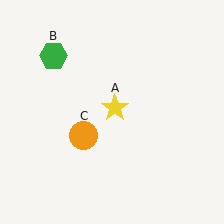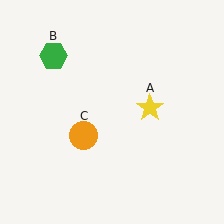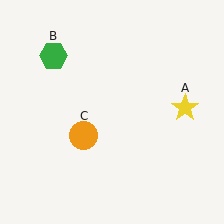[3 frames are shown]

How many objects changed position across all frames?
1 object changed position: yellow star (object A).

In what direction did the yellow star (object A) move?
The yellow star (object A) moved right.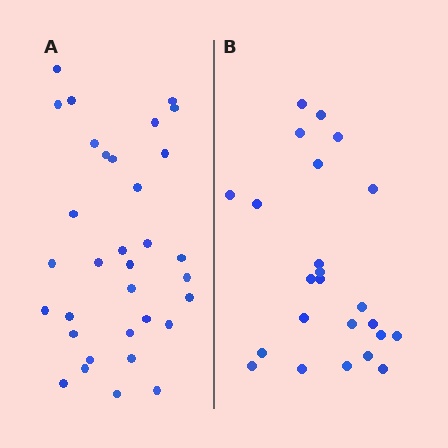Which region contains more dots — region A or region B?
Region A (the left region) has more dots.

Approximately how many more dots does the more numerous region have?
Region A has roughly 8 or so more dots than region B.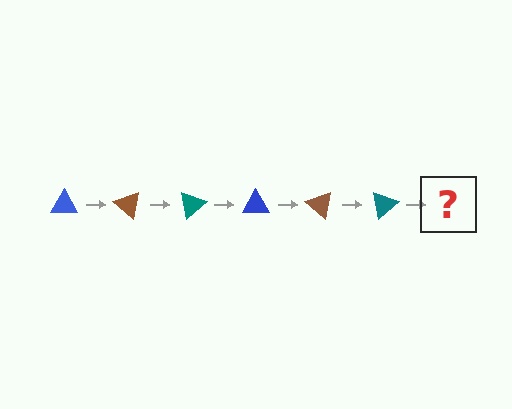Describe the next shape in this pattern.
It should be a blue triangle, rotated 240 degrees from the start.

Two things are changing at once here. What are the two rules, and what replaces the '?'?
The two rules are that it rotates 40 degrees each step and the color cycles through blue, brown, and teal. The '?' should be a blue triangle, rotated 240 degrees from the start.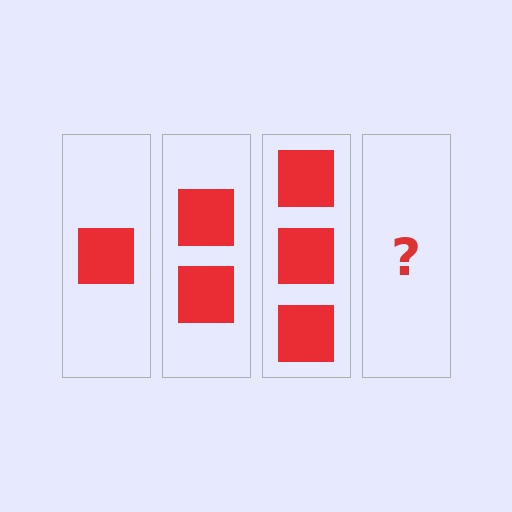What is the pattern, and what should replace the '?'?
The pattern is that each step adds one more square. The '?' should be 4 squares.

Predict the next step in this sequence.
The next step is 4 squares.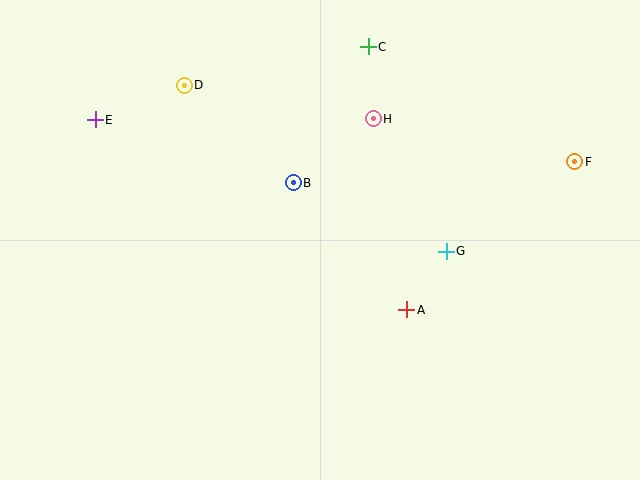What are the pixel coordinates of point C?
Point C is at (368, 47).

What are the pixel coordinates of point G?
Point G is at (446, 251).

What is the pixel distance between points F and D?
The distance between F and D is 398 pixels.